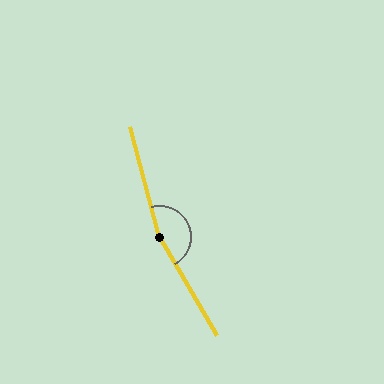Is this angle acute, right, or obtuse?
It is obtuse.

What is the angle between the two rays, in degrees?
Approximately 165 degrees.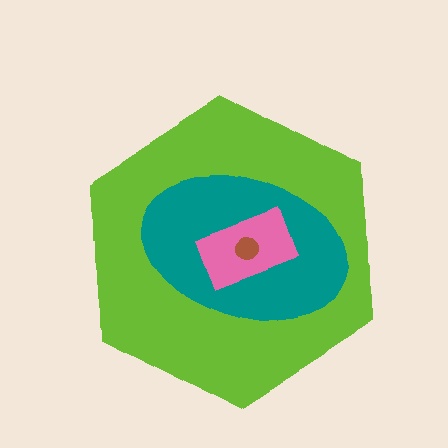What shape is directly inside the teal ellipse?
The pink rectangle.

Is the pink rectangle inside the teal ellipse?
Yes.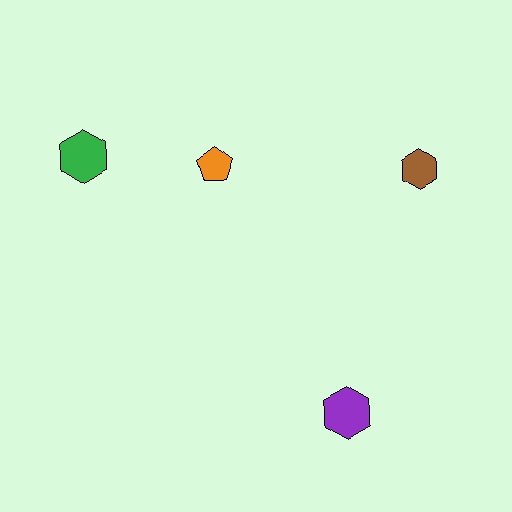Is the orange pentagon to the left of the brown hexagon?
Yes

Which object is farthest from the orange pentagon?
The purple hexagon is farthest from the orange pentagon.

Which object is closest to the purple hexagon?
The brown hexagon is closest to the purple hexagon.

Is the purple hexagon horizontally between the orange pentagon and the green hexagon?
No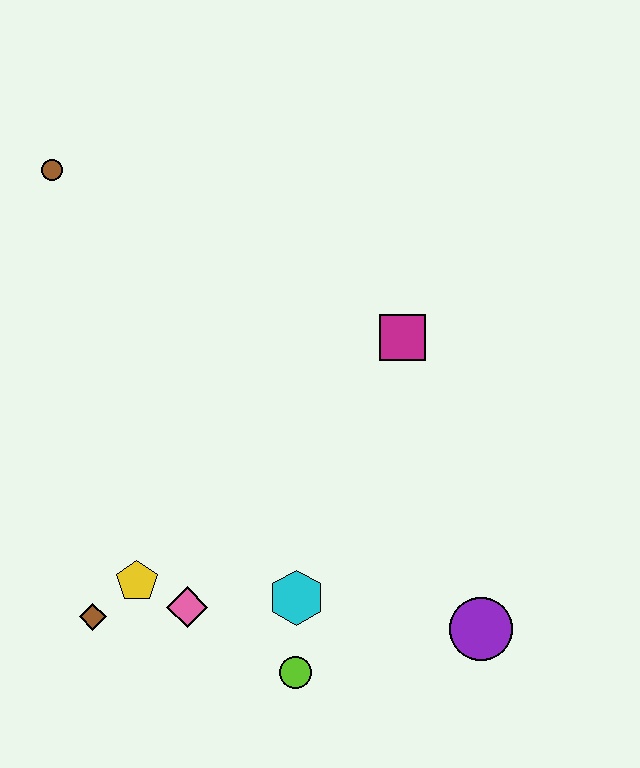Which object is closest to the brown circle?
The magenta square is closest to the brown circle.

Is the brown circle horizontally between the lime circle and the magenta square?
No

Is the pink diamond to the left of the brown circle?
No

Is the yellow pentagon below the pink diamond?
No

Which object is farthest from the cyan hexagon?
The brown circle is farthest from the cyan hexagon.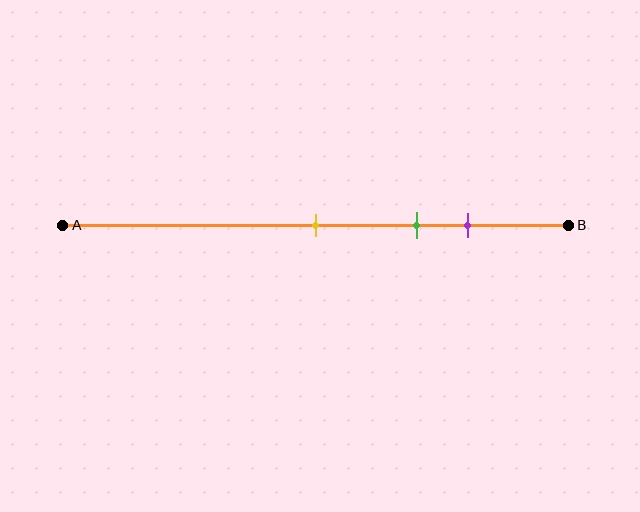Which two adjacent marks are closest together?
The green and purple marks are the closest adjacent pair.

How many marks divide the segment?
There are 3 marks dividing the segment.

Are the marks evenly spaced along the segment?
Yes, the marks are approximately evenly spaced.